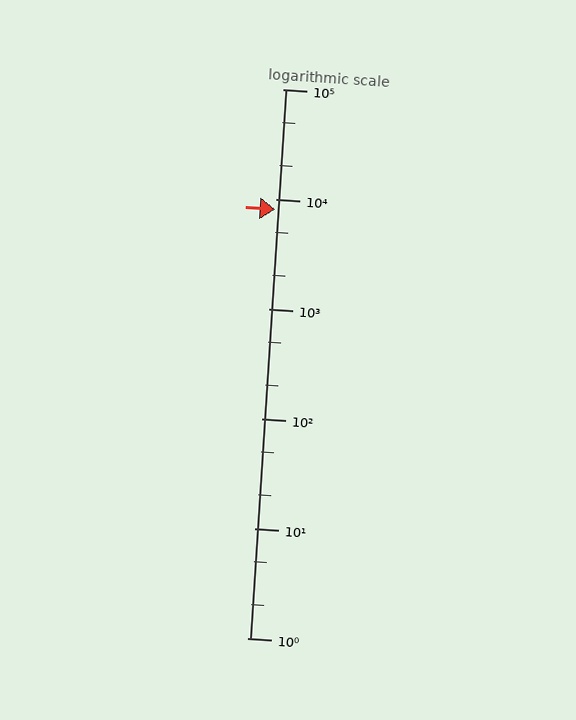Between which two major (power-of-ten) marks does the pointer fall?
The pointer is between 1000 and 10000.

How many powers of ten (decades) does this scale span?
The scale spans 5 decades, from 1 to 100000.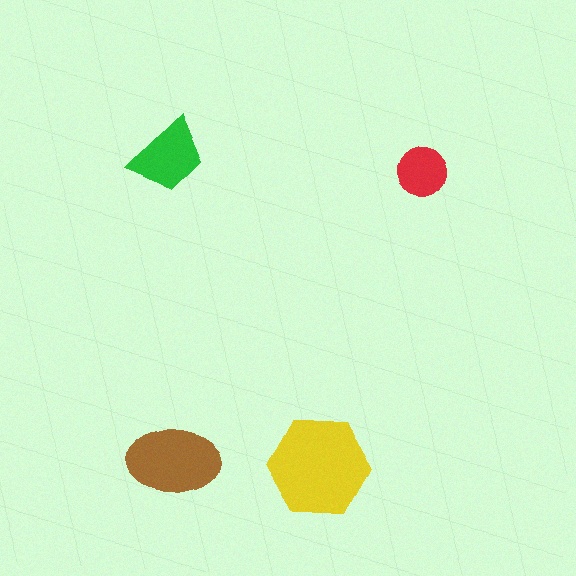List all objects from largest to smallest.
The yellow hexagon, the brown ellipse, the green trapezoid, the red circle.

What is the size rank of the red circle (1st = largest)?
4th.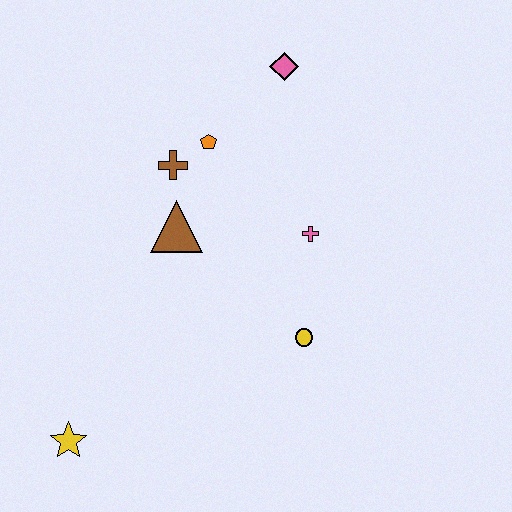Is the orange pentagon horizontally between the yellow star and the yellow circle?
Yes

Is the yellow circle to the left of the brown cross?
No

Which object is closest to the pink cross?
The yellow circle is closest to the pink cross.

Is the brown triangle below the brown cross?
Yes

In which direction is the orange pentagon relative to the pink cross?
The orange pentagon is to the left of the pink cross.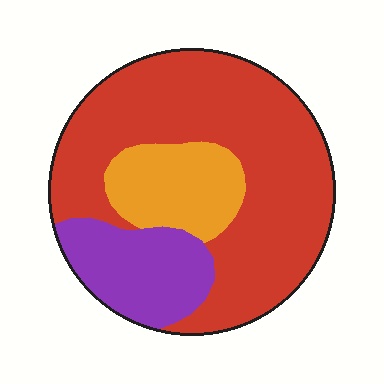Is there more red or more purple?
Red.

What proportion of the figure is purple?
Purple takes up less than a quarter of the figure.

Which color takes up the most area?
Red, at roughly 65%.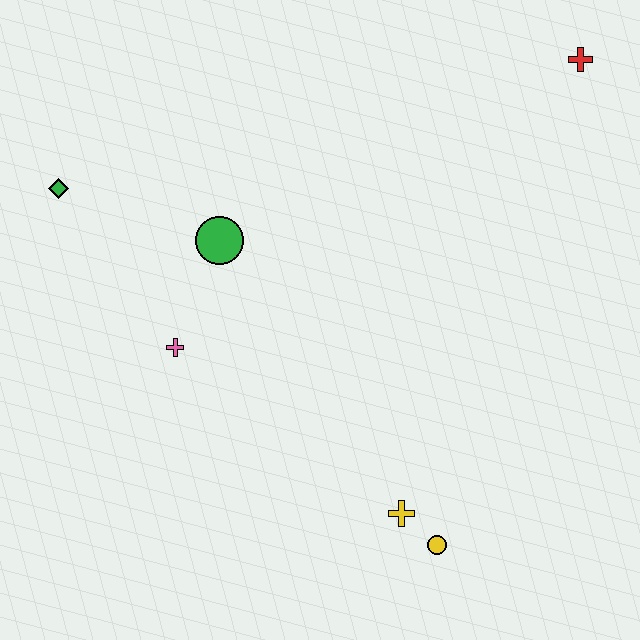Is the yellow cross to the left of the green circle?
No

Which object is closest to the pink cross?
The green circle is closest to the pink cross.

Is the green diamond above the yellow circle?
Yes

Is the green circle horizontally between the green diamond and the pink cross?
No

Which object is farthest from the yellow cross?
The red cross is farthest from the yellow cross.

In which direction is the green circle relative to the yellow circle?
The green circle is above the yellow circle.